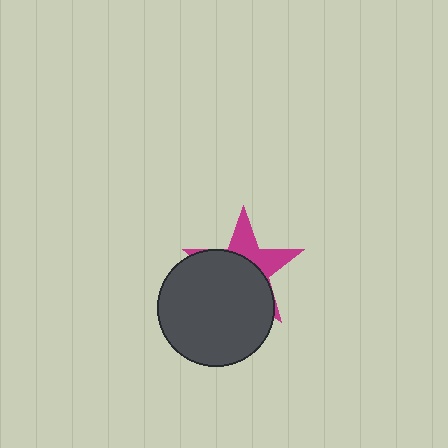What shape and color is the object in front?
The object in front is a dark gray circle.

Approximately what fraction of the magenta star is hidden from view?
Roughly 63% of the magenta star is hidden behind the dark gray circle.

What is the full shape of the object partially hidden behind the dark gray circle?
The partially hidden object is a magenta star.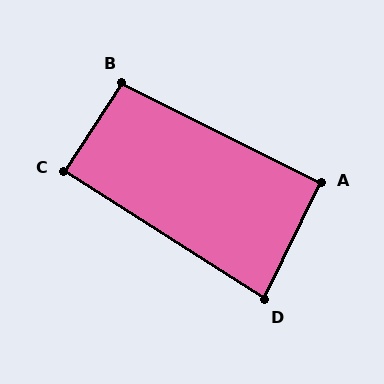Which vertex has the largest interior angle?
B, at approximately 97 degrees.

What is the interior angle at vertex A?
Approximately 91 degrees (approximately right).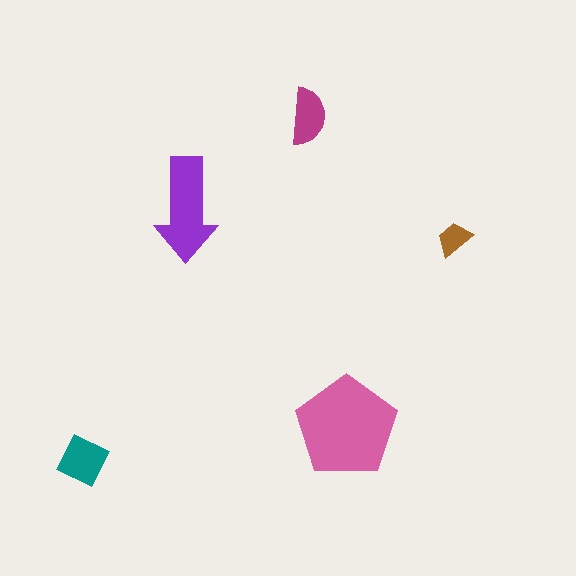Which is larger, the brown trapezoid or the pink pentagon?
The pink pentagon.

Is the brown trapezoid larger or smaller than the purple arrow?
Smaller.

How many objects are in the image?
There are 5 objects in the image.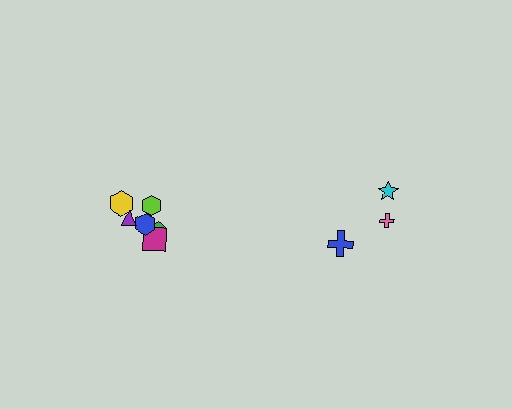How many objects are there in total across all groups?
There are 9 objects.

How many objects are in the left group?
There are 6 objects.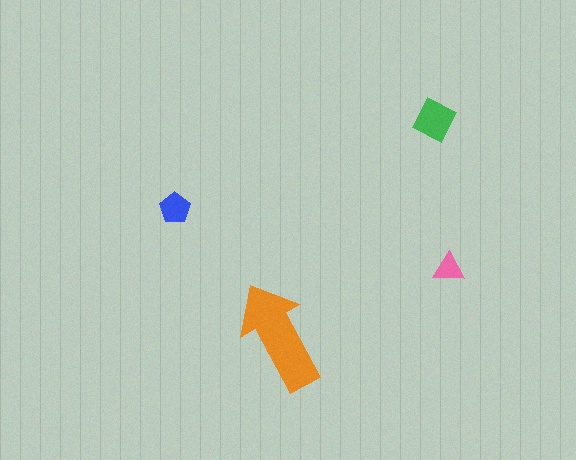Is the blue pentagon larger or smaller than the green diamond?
Smaller.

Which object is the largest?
The orange arrow.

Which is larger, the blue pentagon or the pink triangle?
The blue pentagon.